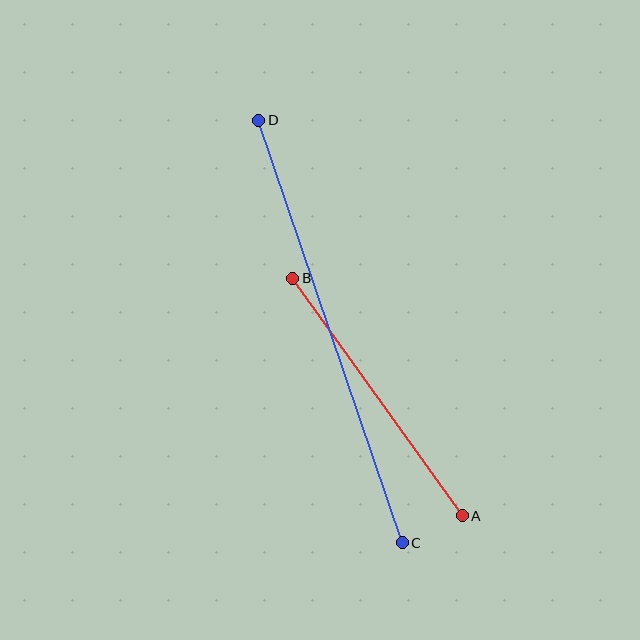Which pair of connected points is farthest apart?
Points C and D are farthest apart.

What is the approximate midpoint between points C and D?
The midpoint is at approximately (330, 331) pixels.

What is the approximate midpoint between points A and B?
The midpoint is at approximately (377, 397) pixels.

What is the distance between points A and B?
The distance is approximately 292 pixels.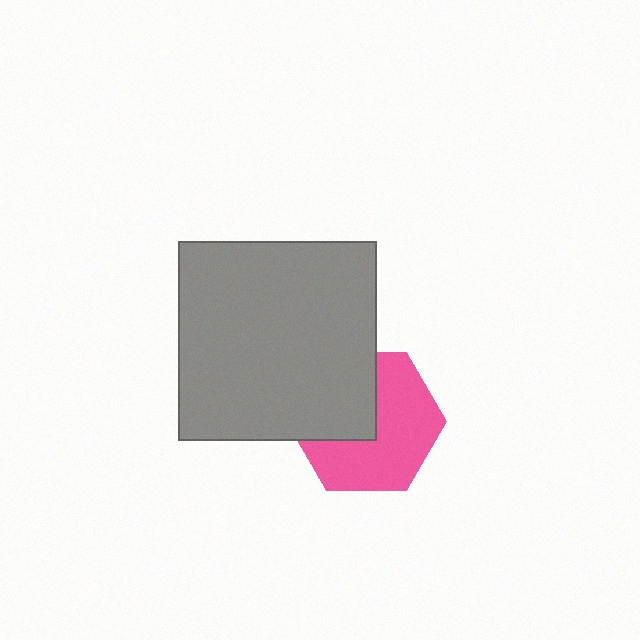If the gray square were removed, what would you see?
You would see the complete pink hexagon.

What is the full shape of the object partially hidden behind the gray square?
The partially hidden object is a pink hexagon.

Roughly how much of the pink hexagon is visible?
About half of it is visible (roughly 60%).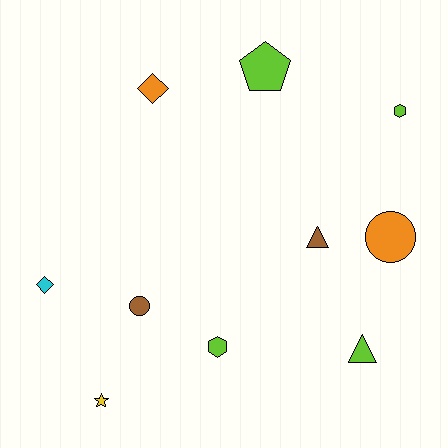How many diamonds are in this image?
There are 2 diamonds.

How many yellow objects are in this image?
There is 1 yellow object.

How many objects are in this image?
There are 10 objects.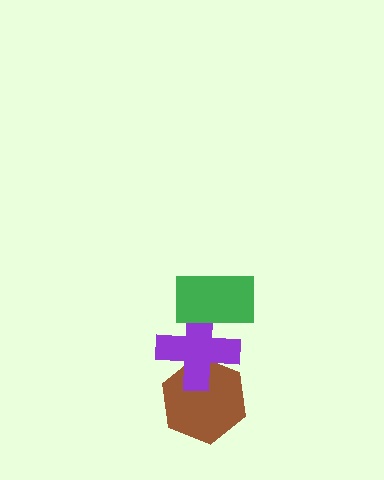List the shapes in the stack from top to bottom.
From top to bottom: the green rectangle, the purple cross, the brown hexagon.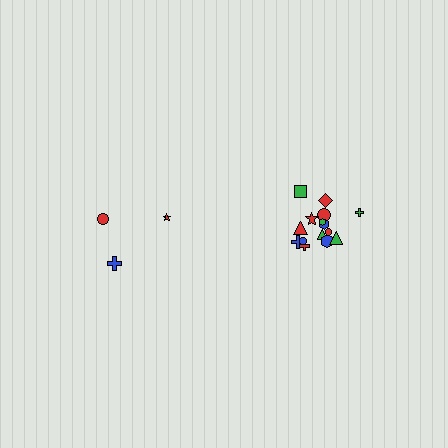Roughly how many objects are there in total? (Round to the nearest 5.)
Roughly 20 objects in total.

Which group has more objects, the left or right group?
The right group.